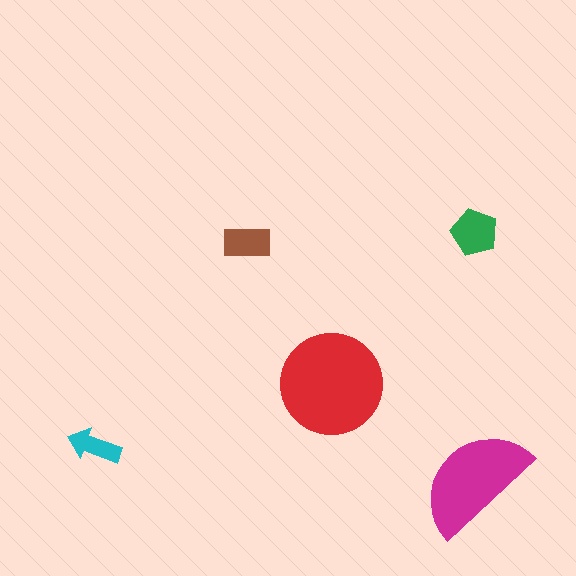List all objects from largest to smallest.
The red circle, the magenta semicircle, the green pentagon, the brown rectangle, the cyan arrow.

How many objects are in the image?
There are 5 objects in the image.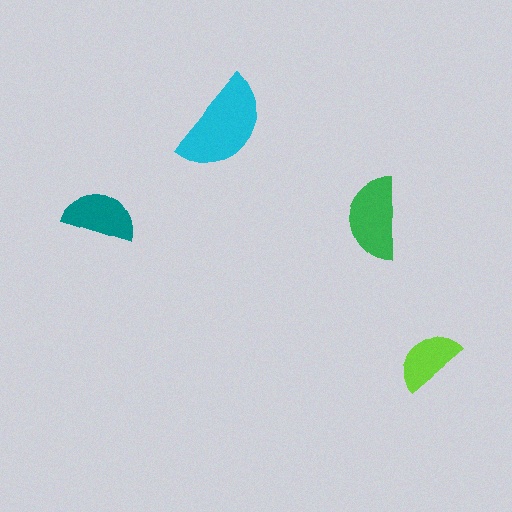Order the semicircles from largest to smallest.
the cyan one, the green one, the teal one, the lime one.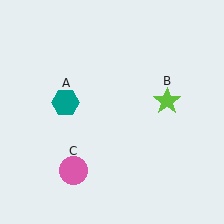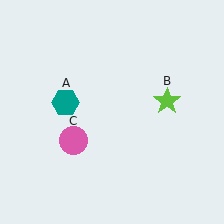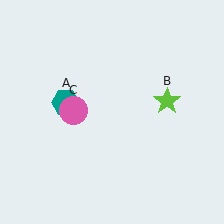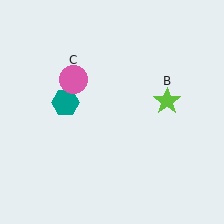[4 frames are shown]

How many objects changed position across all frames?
1 object changed position: pink circle (object C).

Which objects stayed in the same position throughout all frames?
Teal hexagon (object A) and lime star (object B) remained stationary.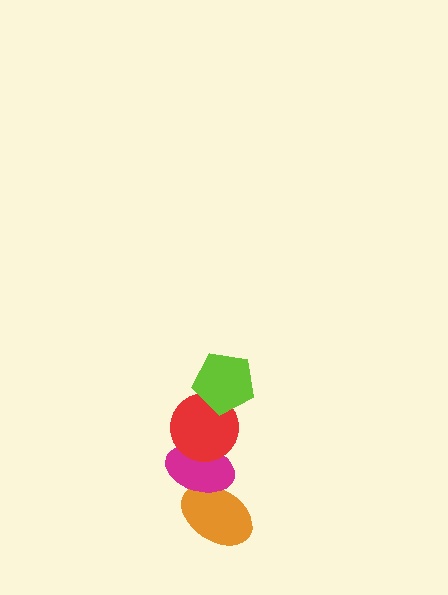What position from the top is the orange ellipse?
The orange ellipse is 4th from the top.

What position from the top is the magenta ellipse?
The magenta ellipse is 3rd from the top.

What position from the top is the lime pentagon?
The lime pentagon is 1st from the top.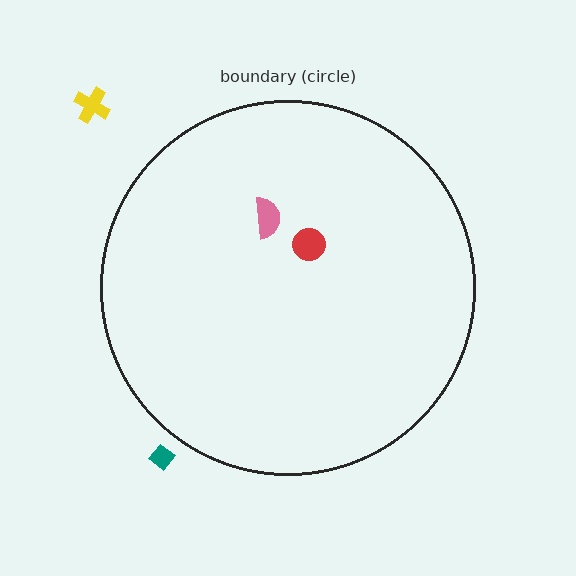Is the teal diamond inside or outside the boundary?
Outside.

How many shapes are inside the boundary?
2 inside, 2 outside.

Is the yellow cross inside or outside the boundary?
Outside.